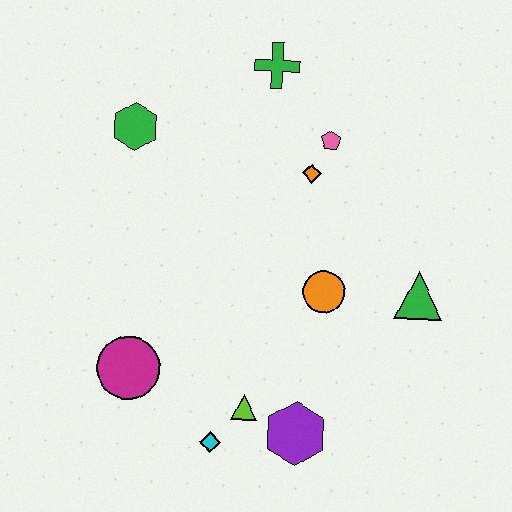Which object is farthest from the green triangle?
The green hexagon is farthest from the green triangle.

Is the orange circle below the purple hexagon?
No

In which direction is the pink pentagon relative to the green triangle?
The pink pentagon is above the green triangle.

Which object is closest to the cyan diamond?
The lime triangle is closest to the cyan diamond.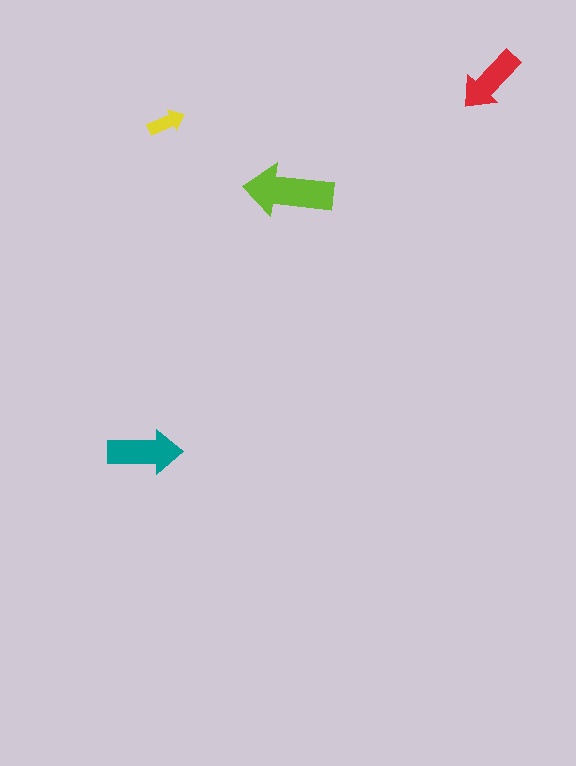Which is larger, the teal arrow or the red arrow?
The teal one.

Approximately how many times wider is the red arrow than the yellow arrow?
About 2 times wider.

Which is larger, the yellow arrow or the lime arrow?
The lime one.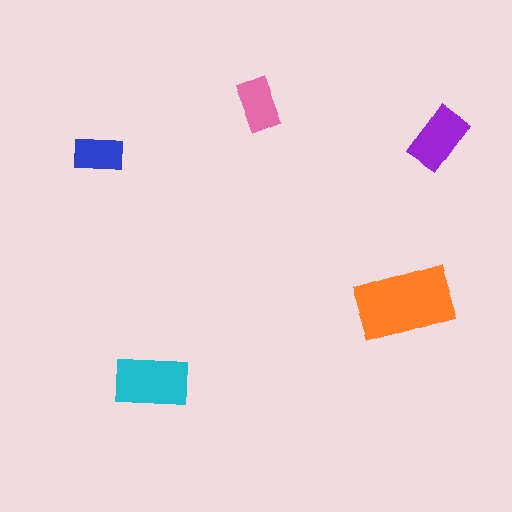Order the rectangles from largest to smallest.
the orange one, the cyan one, the purple one, the pink one, the blue one.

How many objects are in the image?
There are 5 objects in the image.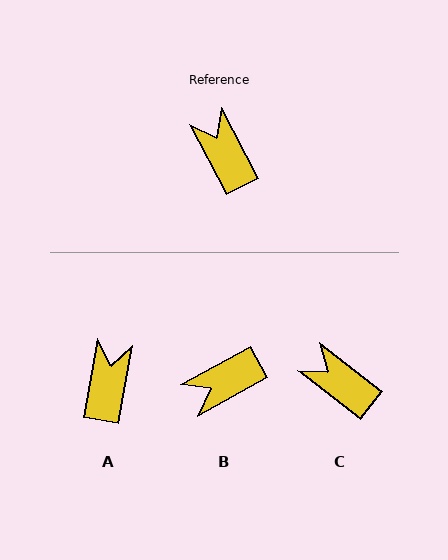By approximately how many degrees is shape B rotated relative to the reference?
Approximately 91 degrees counter-clockwise.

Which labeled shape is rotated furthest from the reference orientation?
B, about 91 degrees away.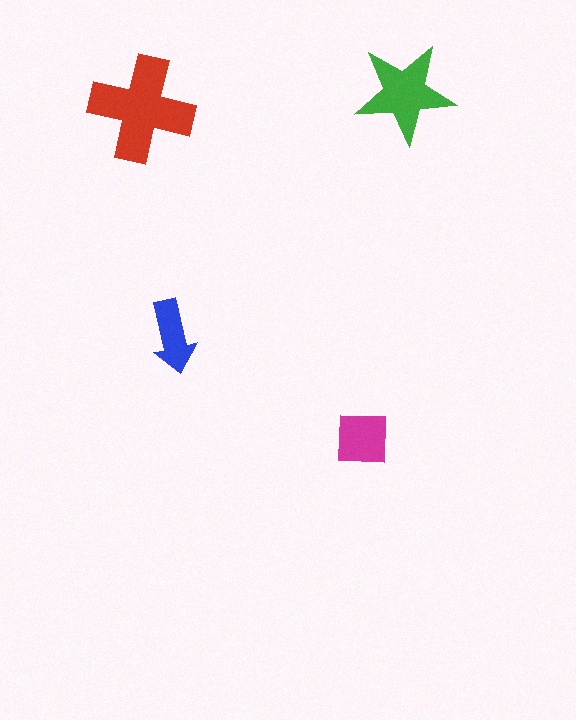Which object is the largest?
The red cross.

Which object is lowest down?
The magenta square is bottommost.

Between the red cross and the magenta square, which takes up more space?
The red cross.